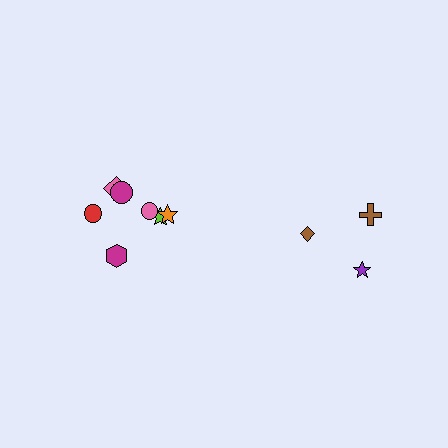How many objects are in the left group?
There are 7 objects.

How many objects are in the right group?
There are 3 objects.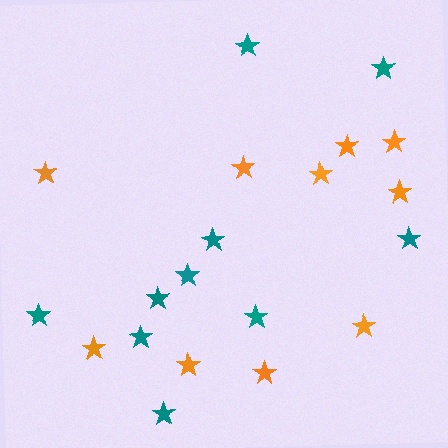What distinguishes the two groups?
There are 2 groups: one group of orange stars (10) and one group of teal stars (10).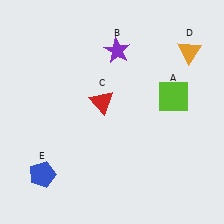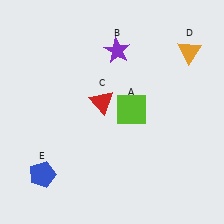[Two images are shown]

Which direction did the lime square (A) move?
The lime square (A) moved left.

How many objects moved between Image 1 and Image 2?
1 object moved between the two images.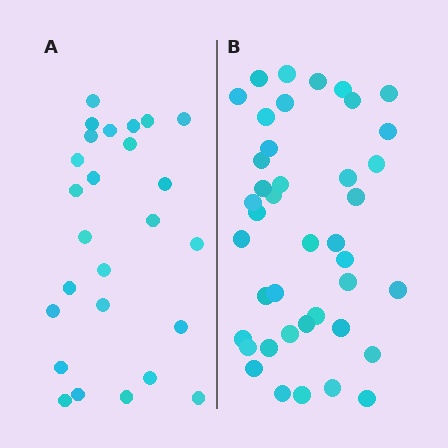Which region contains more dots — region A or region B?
Region B (the right region) has more dots.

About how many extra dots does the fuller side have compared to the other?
Region B has approximately 15 more dots than region A.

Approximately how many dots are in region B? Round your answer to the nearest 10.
About 40 dots. (The exact count is 41, which rounds to 40.)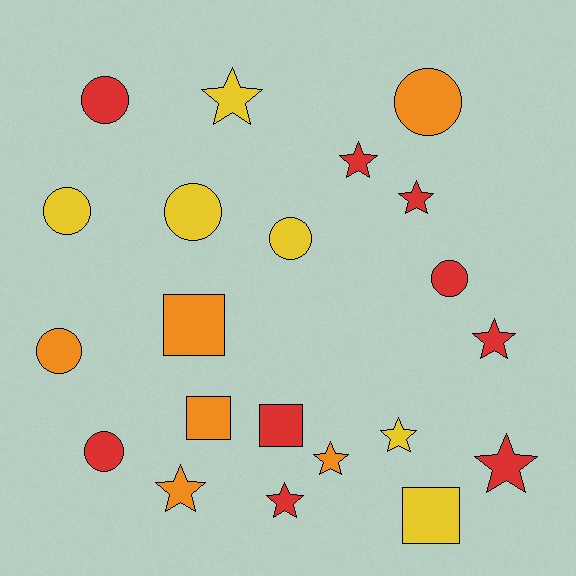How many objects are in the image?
There are 21 objects.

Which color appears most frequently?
Red, with 9 objects.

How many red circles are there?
There are 3 red circles.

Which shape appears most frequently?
Star, with 9 objects.